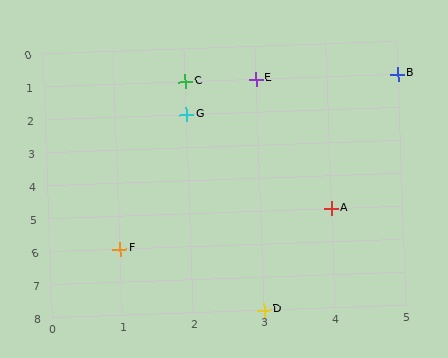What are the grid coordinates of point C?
Point C is at grid coordinates (2, 1).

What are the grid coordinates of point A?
Point A is at grid coordinates (4, 5).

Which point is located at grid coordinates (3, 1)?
Point E is at (3, 1).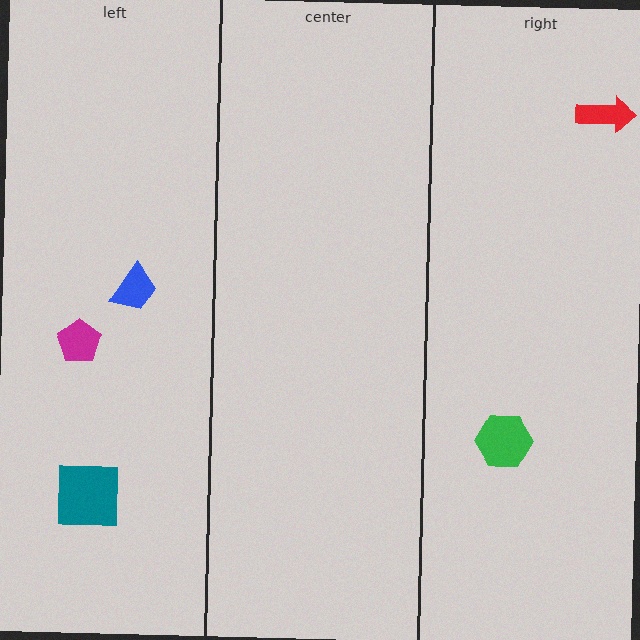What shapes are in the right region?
The red arrow, the green hexagon.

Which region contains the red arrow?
The right region.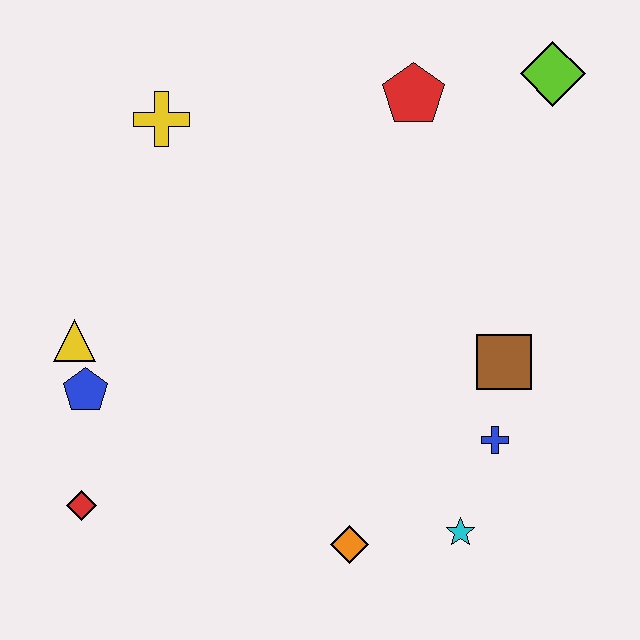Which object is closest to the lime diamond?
The red pentagon is closest to the lime diamond.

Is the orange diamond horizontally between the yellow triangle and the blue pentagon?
No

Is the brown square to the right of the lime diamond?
No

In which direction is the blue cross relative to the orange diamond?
The blue cross is to the right of the orange diamond.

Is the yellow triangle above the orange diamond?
Yes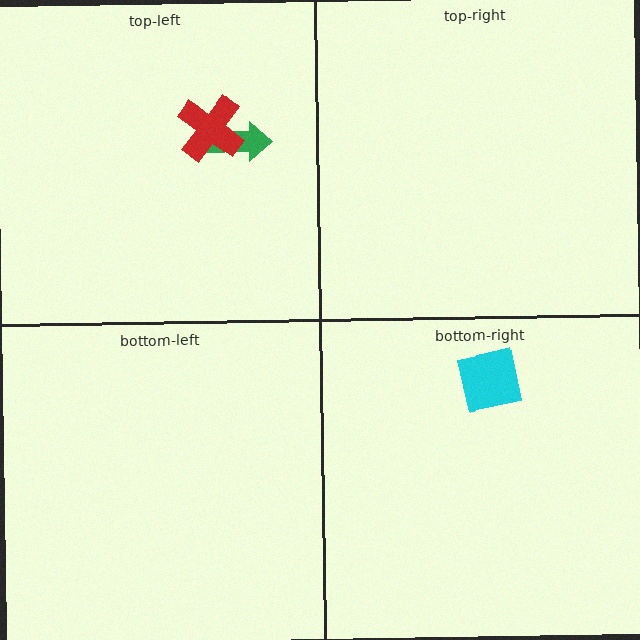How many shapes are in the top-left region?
2.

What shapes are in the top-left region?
The green arrow, the red cross.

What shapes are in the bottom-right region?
The cyan square.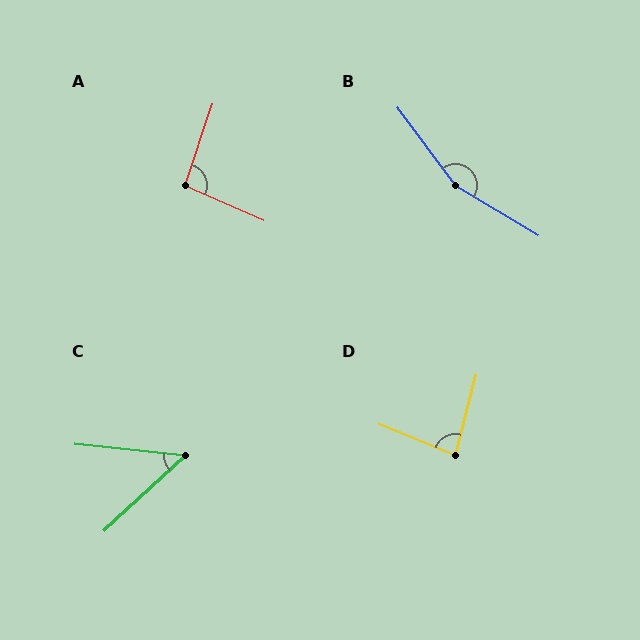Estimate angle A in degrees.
Approximately 95 degrees.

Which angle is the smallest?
C, at approximately 49 degrees.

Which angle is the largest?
B, at approximately 157 degrees.